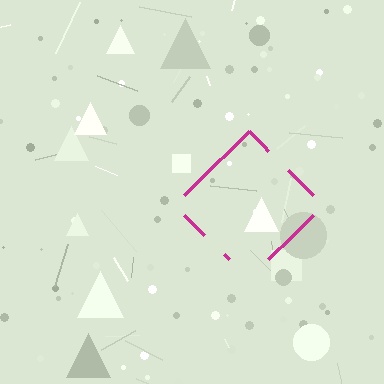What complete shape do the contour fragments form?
The contour fragments form a diamond.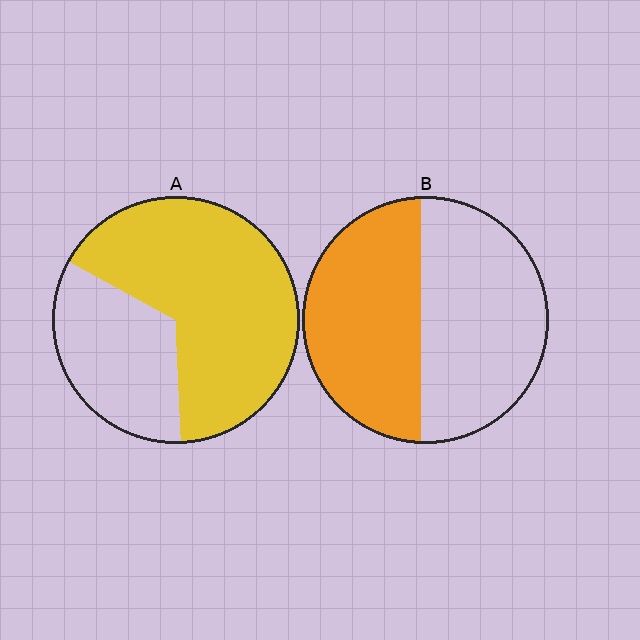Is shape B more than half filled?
Roughly half.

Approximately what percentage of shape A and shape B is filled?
A is approximately 65% and B is approximately 50%.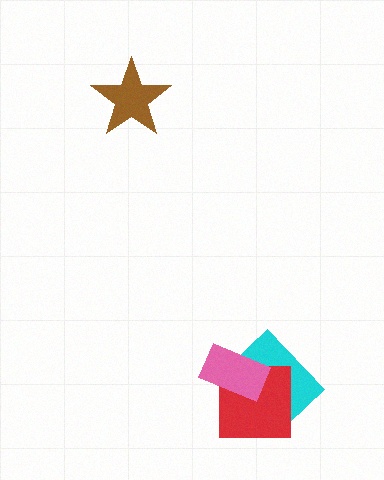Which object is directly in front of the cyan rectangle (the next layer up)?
The red square is directly in front of the cyan rectangle.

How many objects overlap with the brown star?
0 objects overlap with the brown star.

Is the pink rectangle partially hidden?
No, no other shape covers it.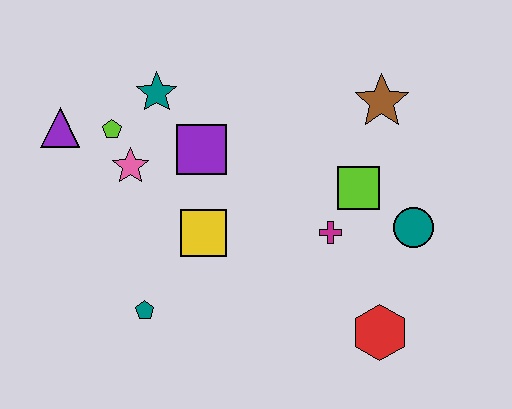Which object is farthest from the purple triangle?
The red hexagon is farthest from the purple triangle.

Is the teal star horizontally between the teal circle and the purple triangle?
Yes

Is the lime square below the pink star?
Yes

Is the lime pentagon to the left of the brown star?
Yes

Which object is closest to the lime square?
The magenta cross is closest to the lime square.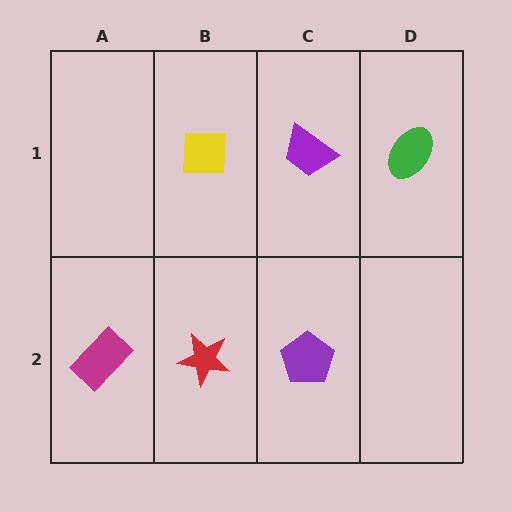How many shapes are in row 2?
3 shapes.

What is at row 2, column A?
A magenta rectangle.